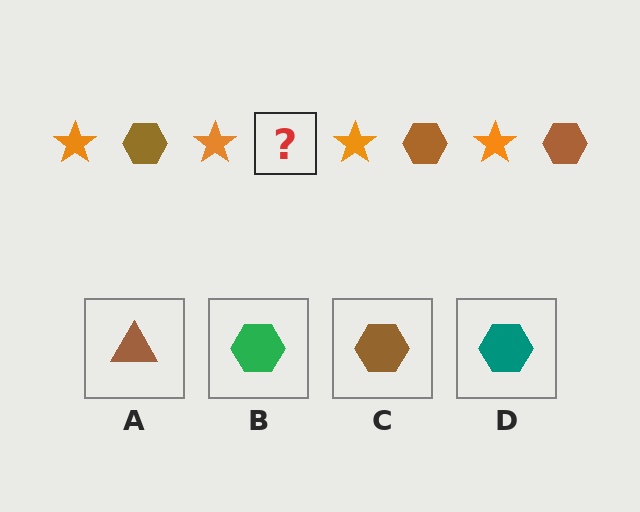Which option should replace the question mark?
Option C.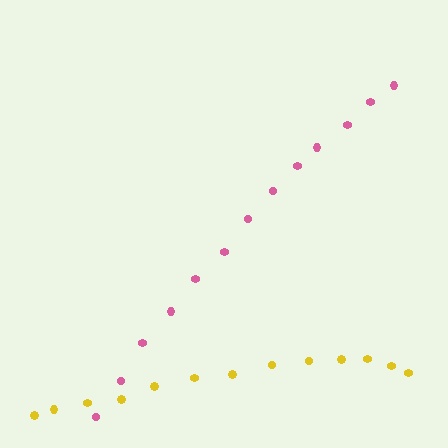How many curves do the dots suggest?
There are 2 distinct paths.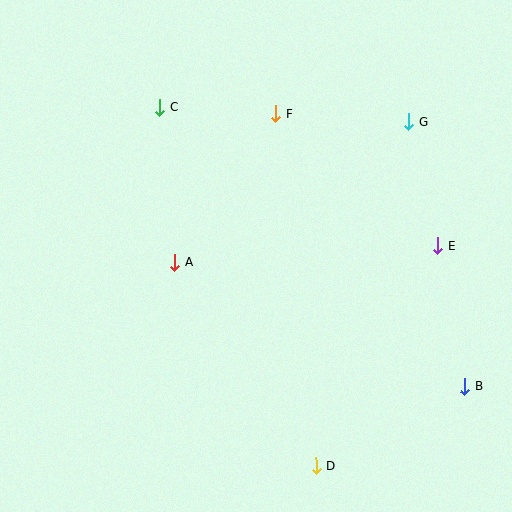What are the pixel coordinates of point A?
Point A is at (175, 262).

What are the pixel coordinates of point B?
Point B is at (465, 387).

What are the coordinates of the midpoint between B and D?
The midpoint between B and D is at (390, 426).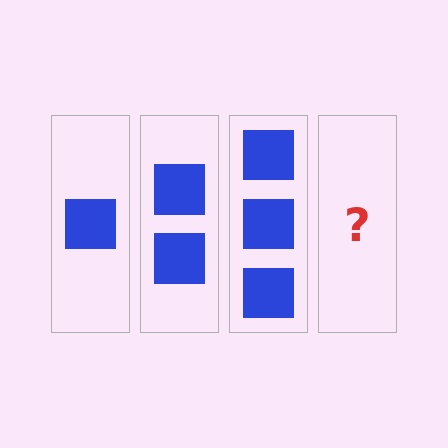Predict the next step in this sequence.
The next step is 4 squares.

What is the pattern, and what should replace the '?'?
The pattern is that each step adds one more square. The '?' should be 4 squares.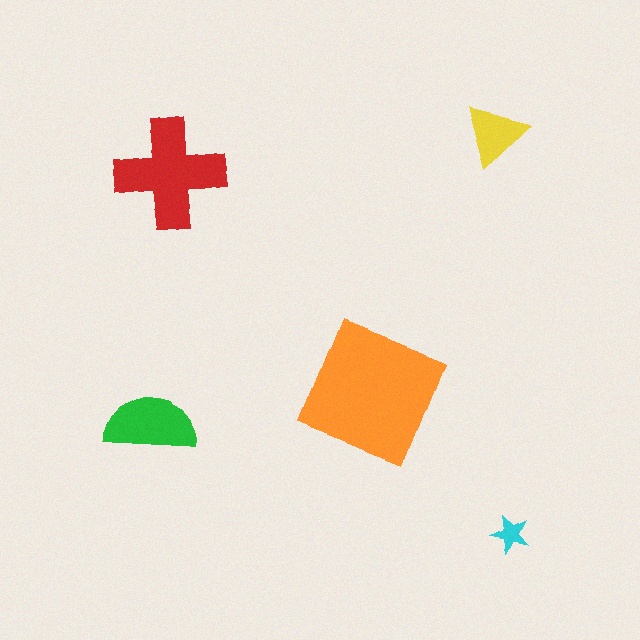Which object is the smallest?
The cyan star.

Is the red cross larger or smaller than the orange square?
Smaller.